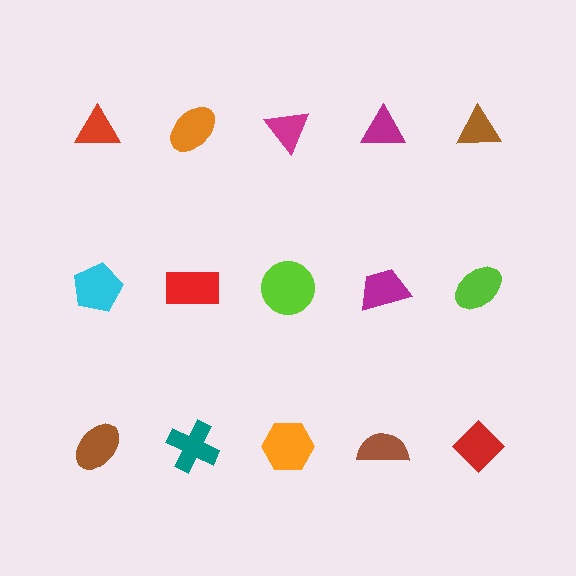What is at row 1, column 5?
A brown triangle.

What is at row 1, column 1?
A red triangle.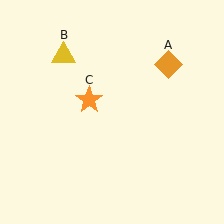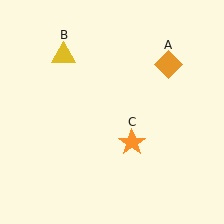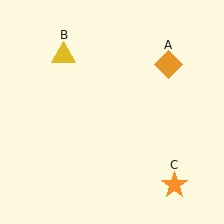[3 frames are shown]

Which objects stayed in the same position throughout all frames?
Orange diamond (object A) and yellow triangle (object B) remained stationary.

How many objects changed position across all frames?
1 object changed position: orange star (object C).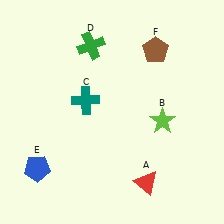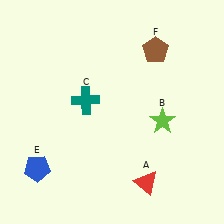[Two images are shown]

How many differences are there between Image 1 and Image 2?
There is 1 difference between the two images.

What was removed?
The green cross (D) was removed in Image 2.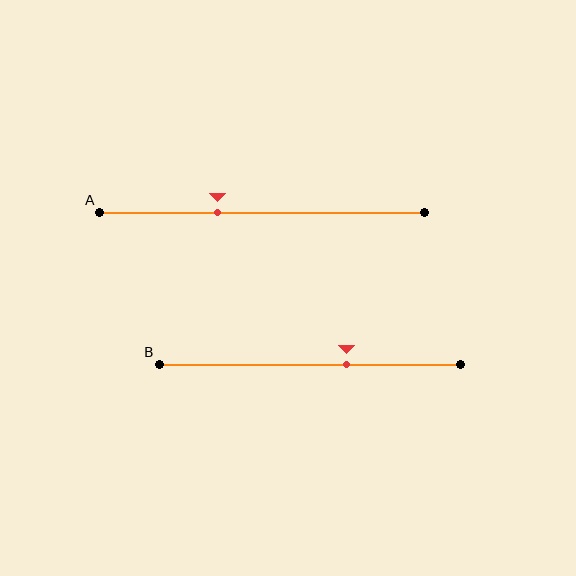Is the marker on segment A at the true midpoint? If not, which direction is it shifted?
No, the marker on segment A is shifted to the left by about 14% of the segment length.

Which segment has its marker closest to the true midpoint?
Segment B has its marker closest to the true midpoint.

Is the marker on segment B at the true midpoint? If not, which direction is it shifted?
No, the marker on segment B is shifted to the right by about 12% of the segment length.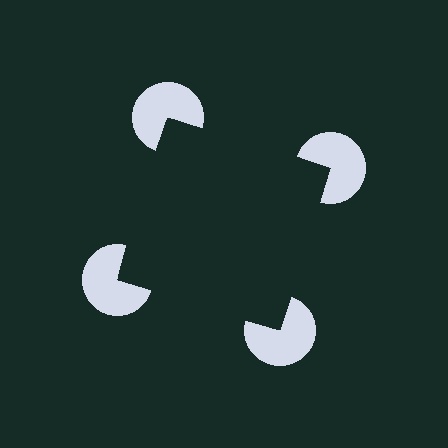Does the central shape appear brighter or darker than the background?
It typically appears slightly darker than the background, even though no actual brightness change is drawn.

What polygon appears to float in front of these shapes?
An illusory square — its edges are inferred from the aligned wedge cuts in the pac-man discs, not physically drawn.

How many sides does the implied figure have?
4 sides.